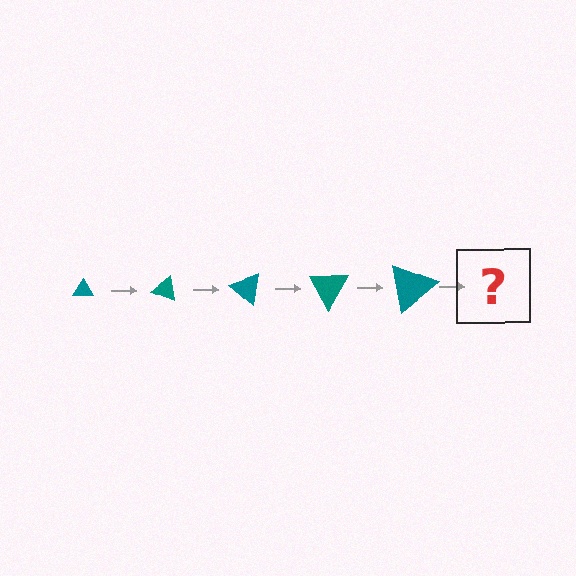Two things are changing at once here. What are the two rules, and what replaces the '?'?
The two rules are that the triangle grows larger each step and it rotates 20 degrees each step. The '?' should be a triangle, larger than the previous one and rotated 100 degrees from the start.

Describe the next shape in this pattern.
It should be a triangle, larger than the previous one and rotated 100 degrees from the start.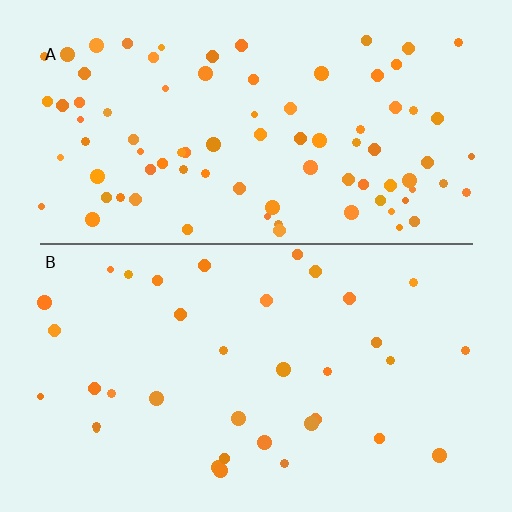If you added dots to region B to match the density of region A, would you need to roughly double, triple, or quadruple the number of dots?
Approximately double.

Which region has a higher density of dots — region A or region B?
A (the top).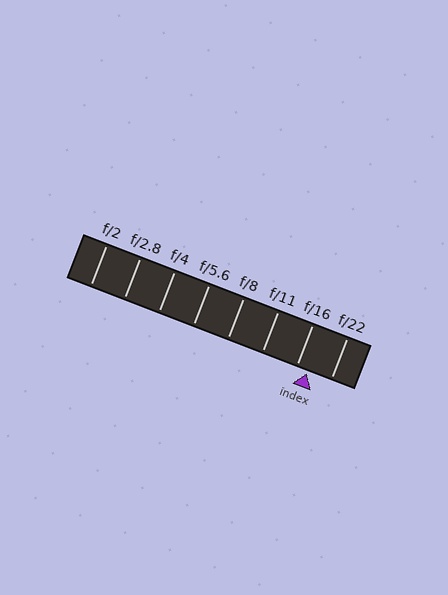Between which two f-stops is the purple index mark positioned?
The index mark is between f/16 and f/22.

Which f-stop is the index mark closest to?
The index mark is closest to f/16.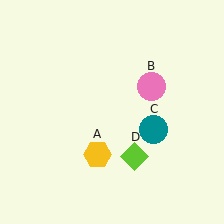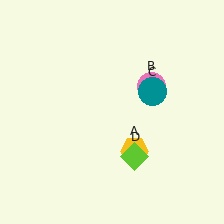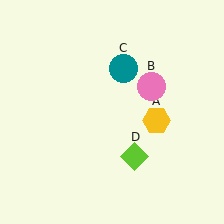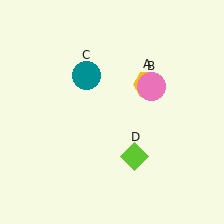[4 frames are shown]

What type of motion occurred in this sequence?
The yellow hexagon (object A), teal circle (object C) rotated counterclockwise around the center of the scene.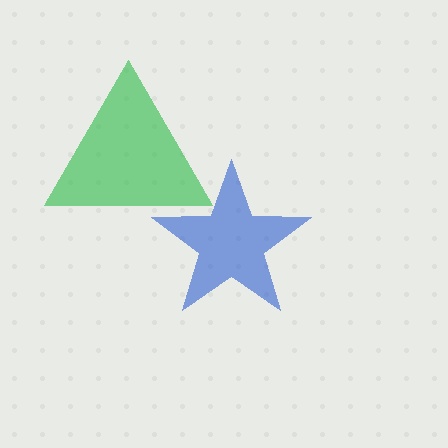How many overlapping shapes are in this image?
There are 2 overlapping shapes in the image.